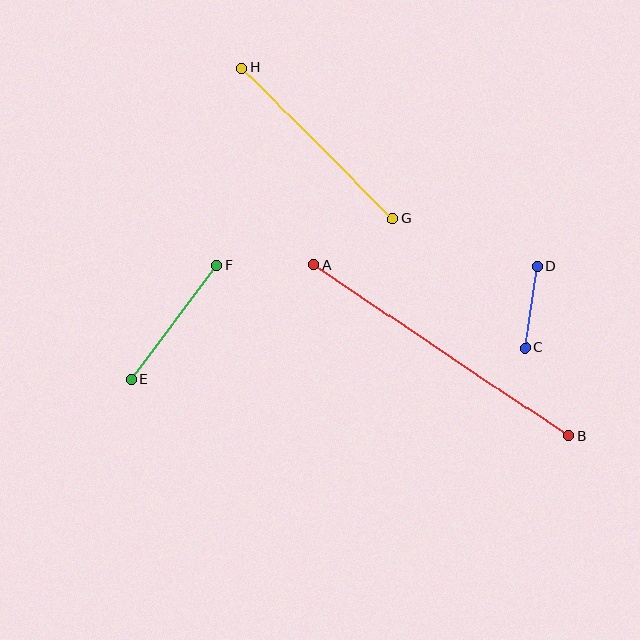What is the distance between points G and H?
The distance is approximately 213 pixels.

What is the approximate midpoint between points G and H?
The midpoint is at approximately (317, 143) pixels.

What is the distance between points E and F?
The distance is approximately 142 pixels.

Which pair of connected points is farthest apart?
Points A and B are farthest apart.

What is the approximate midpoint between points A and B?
The midpoint is at approximately (441, 350) pixels.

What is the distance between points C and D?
The distance is approximately 82 pixels.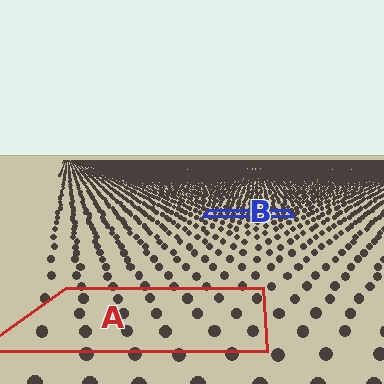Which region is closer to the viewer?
Region A is closer. The texture elements there are larger and more spread out.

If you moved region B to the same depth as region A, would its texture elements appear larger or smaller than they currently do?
They would appear larger. At a closer depth, the same texture elements are projected at a bigger on-screen size.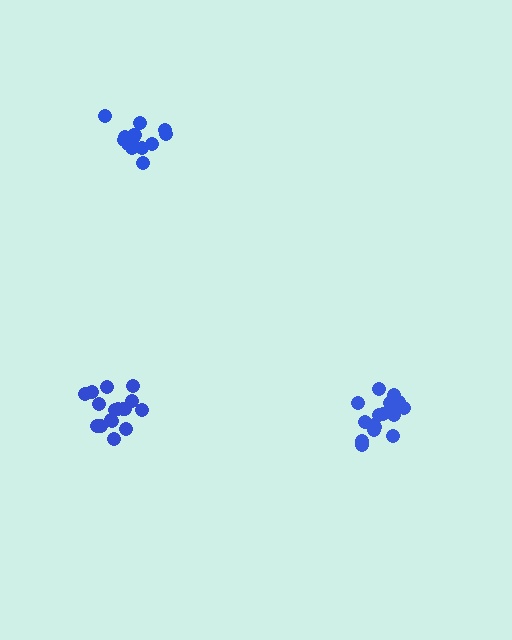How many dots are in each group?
Group 1: 17 dots, Group 2: 15 dots, Group 3: 18 dots (50 total).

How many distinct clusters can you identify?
There are 3 distinct clusters.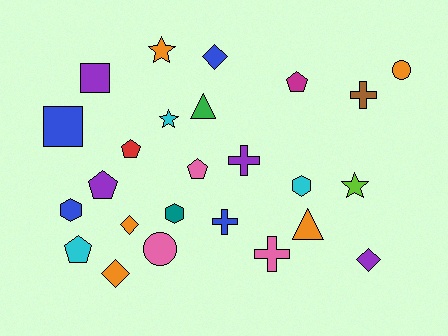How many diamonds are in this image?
There are 4 diamonds.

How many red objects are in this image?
There is 1 red object.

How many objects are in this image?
There are 25 objects.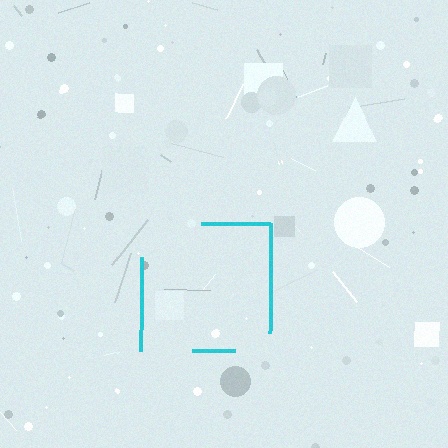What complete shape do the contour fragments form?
The contour fragments form a square.